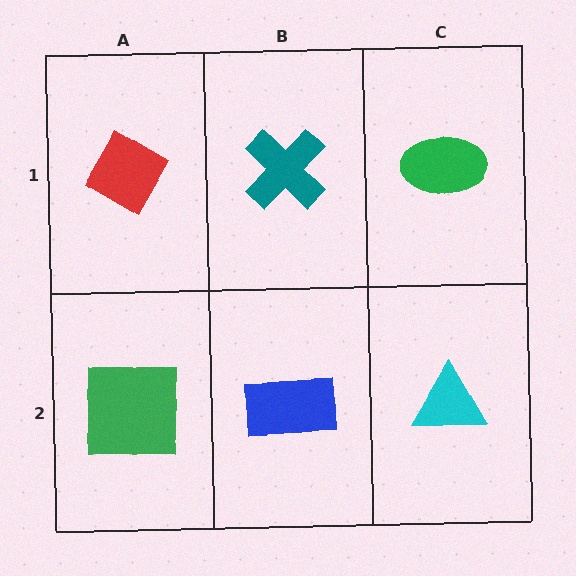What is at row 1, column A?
A red diamond.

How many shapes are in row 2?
3 shapes.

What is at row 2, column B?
A blue rectangle.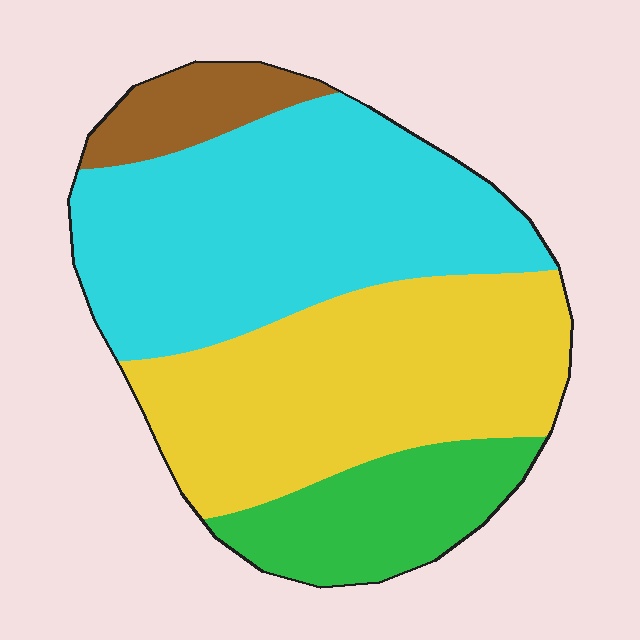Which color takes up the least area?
Brown, at roughly 10%.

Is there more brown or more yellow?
Yellow.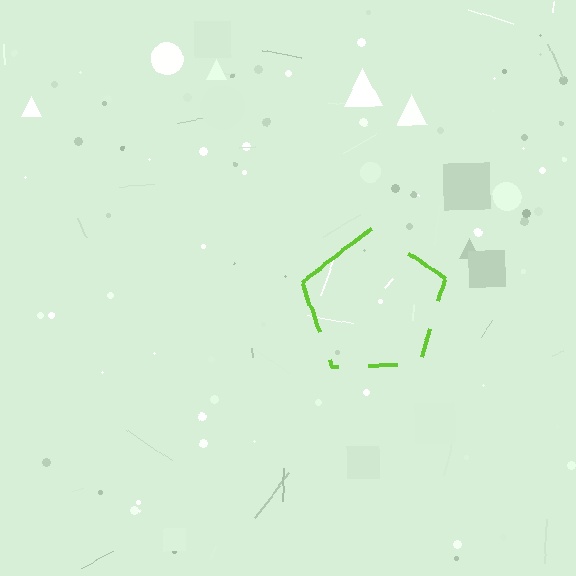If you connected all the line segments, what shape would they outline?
They would outline a pentagon.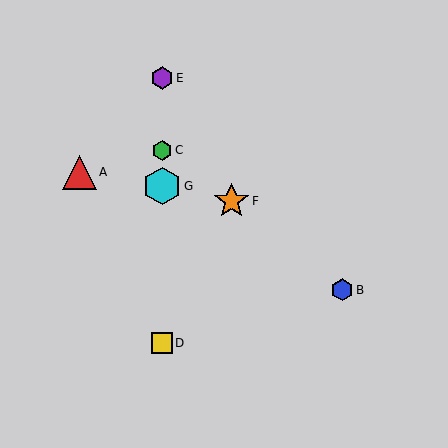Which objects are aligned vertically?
Objects C, D, E, G are aligned vertically.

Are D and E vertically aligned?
Yes, both are at x≈162.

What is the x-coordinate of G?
Object G is at x≈162.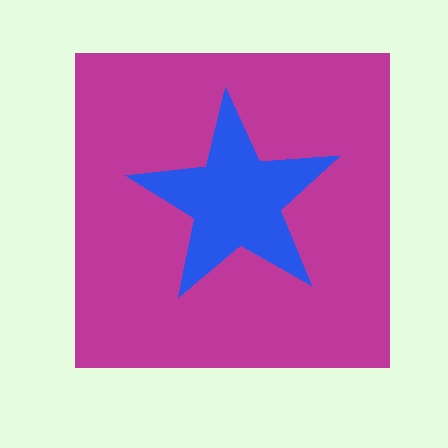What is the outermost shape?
The magenta square.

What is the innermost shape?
The blue star.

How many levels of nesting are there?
2.